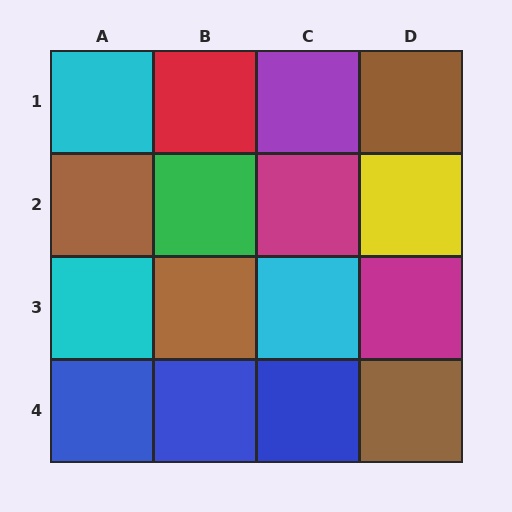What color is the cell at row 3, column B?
Brown.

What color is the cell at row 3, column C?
Cyan.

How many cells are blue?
3 cells are blue.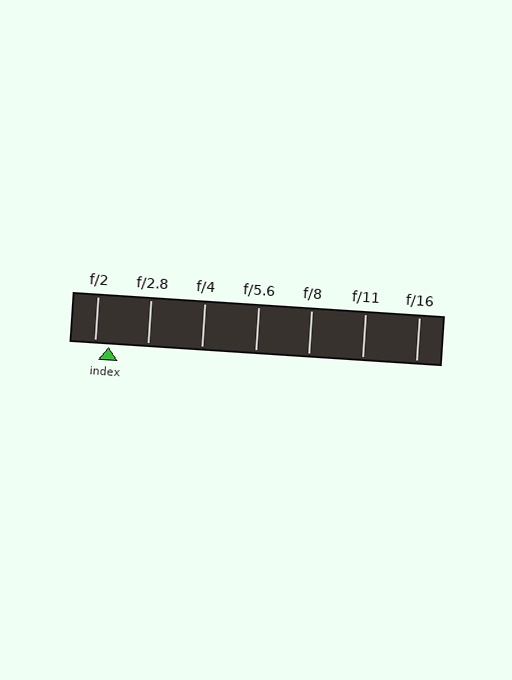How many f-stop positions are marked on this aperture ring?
There are 7 f-stop positions marked.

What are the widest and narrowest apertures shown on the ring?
The widest aperture shown is f/2 and the narrowest is f/16.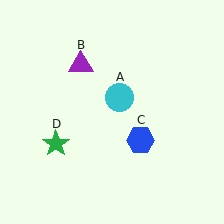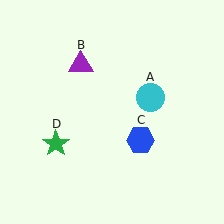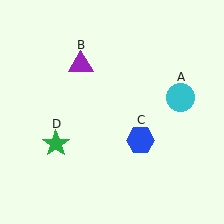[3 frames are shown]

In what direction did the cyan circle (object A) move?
The cyan circle (object A) moved right.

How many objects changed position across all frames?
1 object changed position: cyan circle (object A).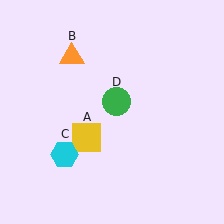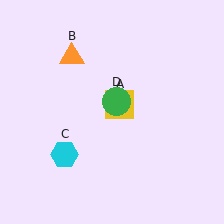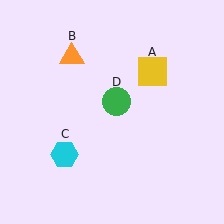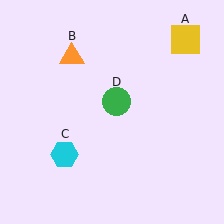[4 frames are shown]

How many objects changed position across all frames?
1 object changed position: yellow square (object A).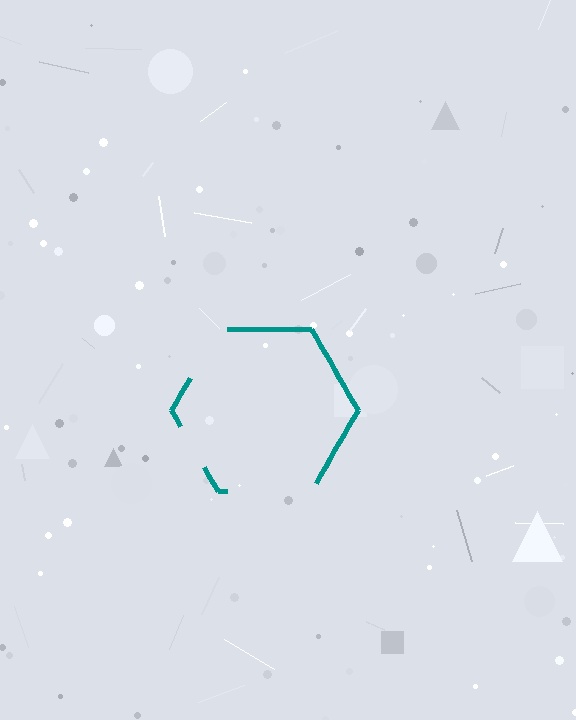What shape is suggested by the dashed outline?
The dashed outline suggests a hexagon.